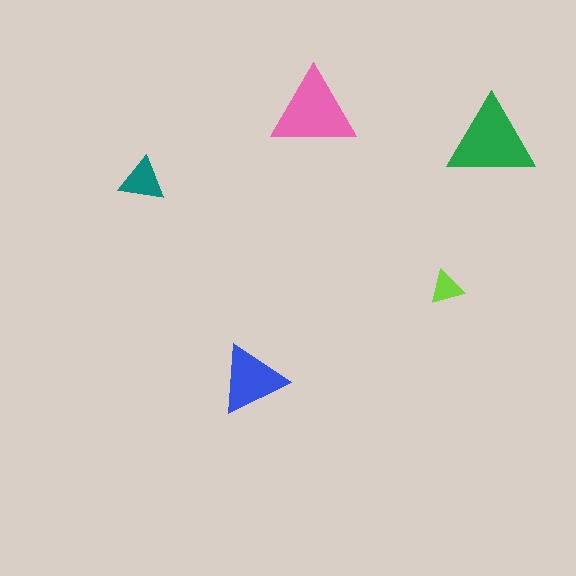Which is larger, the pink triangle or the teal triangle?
The pink one.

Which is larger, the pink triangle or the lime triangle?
The pink one.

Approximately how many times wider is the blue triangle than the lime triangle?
About 2 times wider.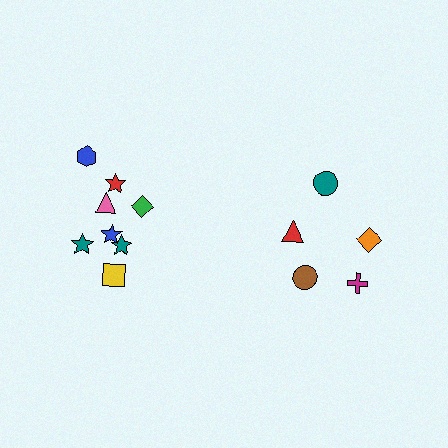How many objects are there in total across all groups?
There are 13 objects.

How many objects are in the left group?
There are 8 objects.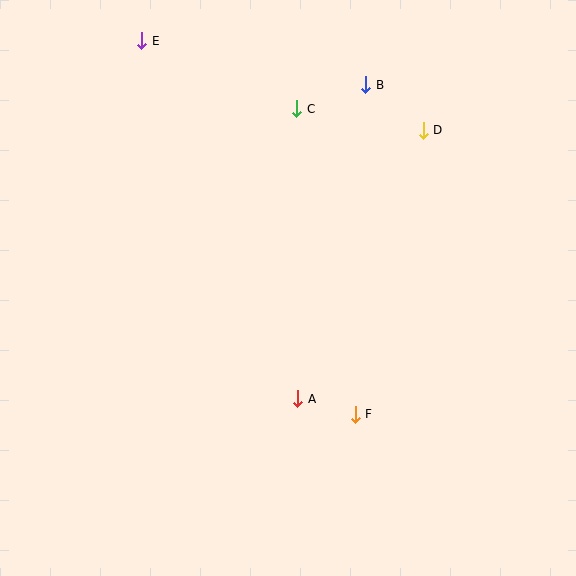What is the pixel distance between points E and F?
The distance between E and F is 430 pixels.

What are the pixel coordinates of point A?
Point A is at (298, 399).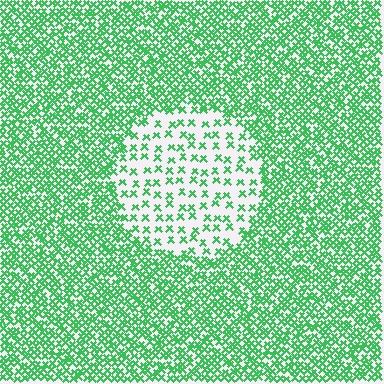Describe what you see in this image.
The image contains small green elements arranged at two different densities. A circle-shaped region is visible where the elements are less densely packed than the surrounding area.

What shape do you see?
I see a circle.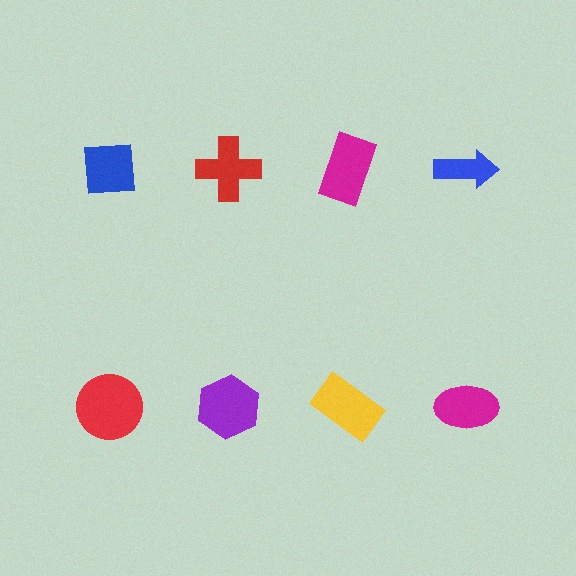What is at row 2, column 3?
A yellow rectangle.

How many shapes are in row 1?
4 shapes.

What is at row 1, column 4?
A blue arrow.